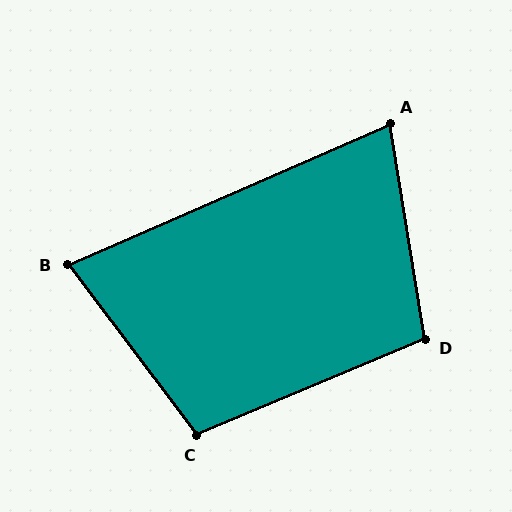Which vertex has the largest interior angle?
C, at approximately 104 degrees.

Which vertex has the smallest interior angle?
A, at approximately 76 degrees.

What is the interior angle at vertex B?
Approximately 76 degrees (acute).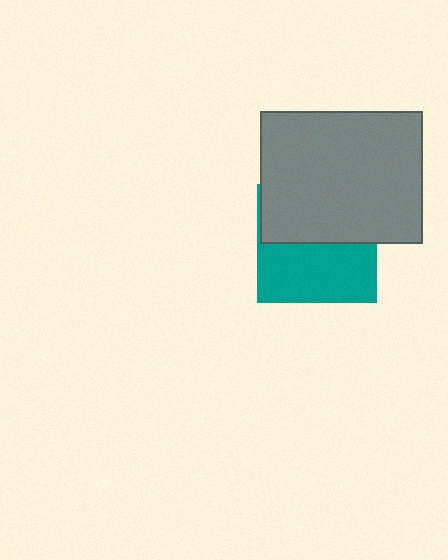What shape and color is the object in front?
The object in front is a gray rectangle.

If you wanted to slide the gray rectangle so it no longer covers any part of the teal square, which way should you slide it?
Slide it up — that is the most direct way to separate the two shapes.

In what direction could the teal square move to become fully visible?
The teal square could move down. That would shift it out from behind the gray rectangle entirely.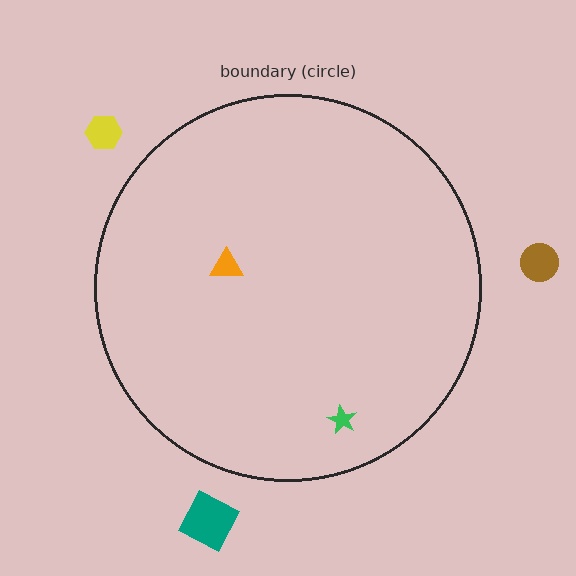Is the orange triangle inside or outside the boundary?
Inside.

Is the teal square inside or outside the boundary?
Outside.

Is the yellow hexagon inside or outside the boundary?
Outside.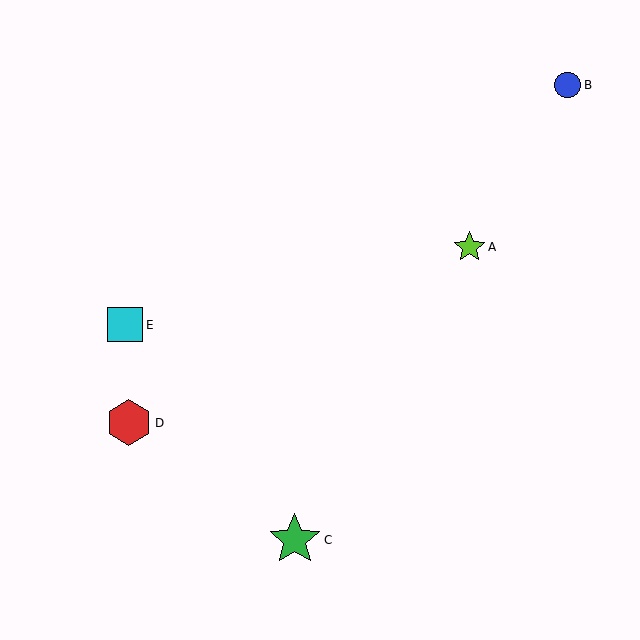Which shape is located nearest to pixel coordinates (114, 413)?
The red hexagon (labeled D) at (129, 423) is nearest to that location.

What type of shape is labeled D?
Shape D is a red hexagon.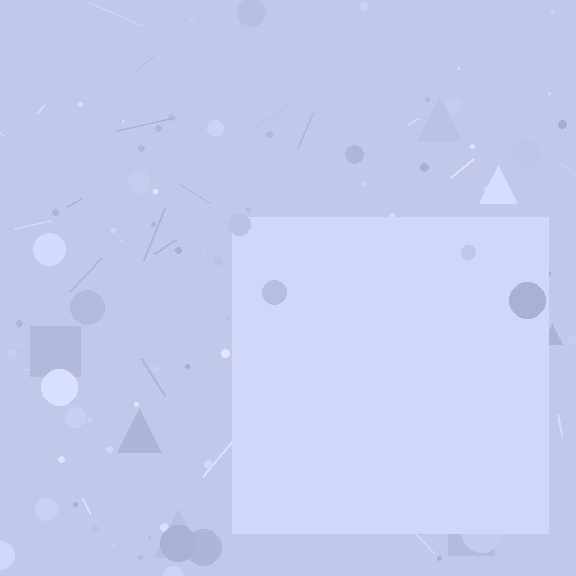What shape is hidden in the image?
A square is hidden in the image.